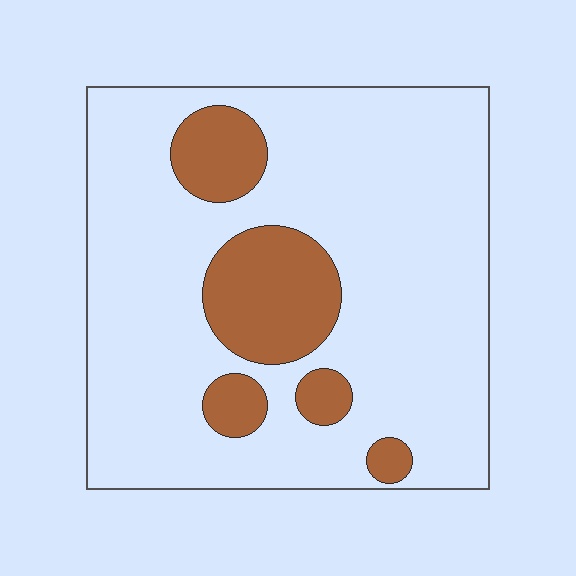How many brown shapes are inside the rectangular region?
5.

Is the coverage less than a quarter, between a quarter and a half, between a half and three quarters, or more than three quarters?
Less than a quarter.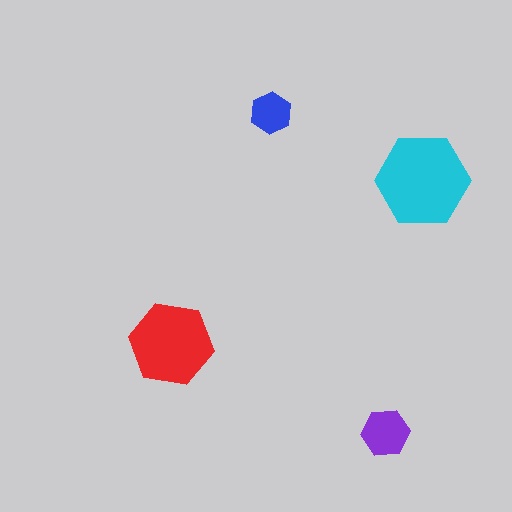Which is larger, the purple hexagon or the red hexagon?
The red one.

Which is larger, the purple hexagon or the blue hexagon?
The purple one.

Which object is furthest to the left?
The red hexagon is leftmost.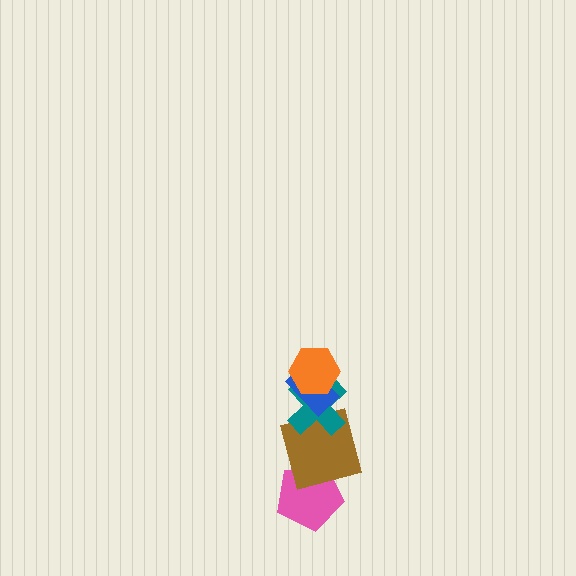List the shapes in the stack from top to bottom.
From top to bottom: the orange hexagon, the blue rectangle, the teal cross, the brown square, the pink pentagon.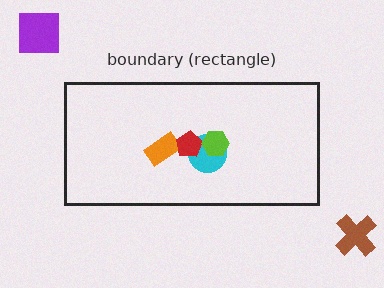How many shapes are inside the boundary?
4 inside, 2 outside.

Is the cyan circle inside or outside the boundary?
Inside.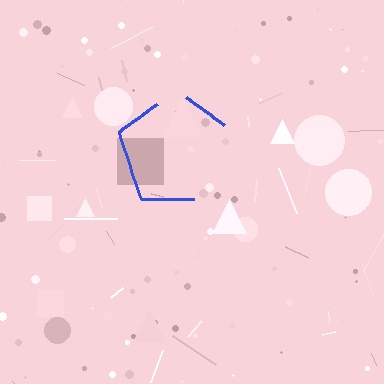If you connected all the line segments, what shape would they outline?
They would outline a pentagon.